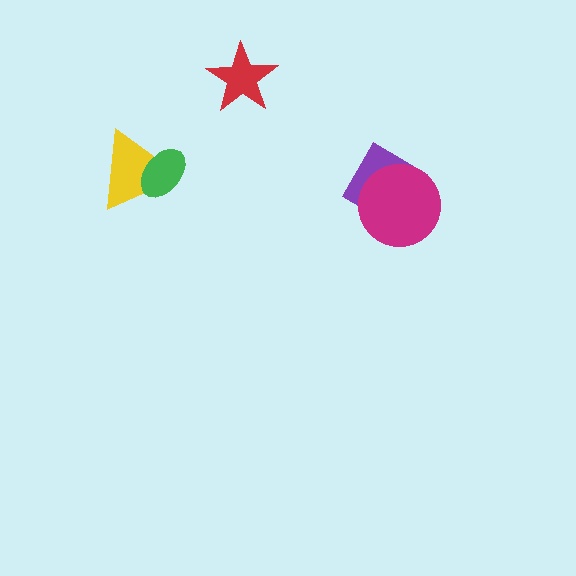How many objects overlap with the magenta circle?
1 object overlaps with the magenta circle.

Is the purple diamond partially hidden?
Yes, it is partially covered by another shape.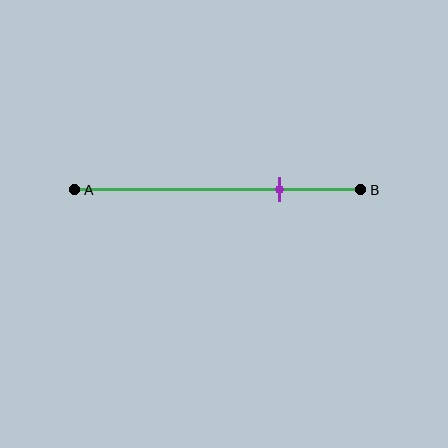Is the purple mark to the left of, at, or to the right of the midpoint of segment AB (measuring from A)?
The purple mark is to the right of the midpoint of segment AB.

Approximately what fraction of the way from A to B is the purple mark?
The purple mark is approximately 70% of the way from A to B.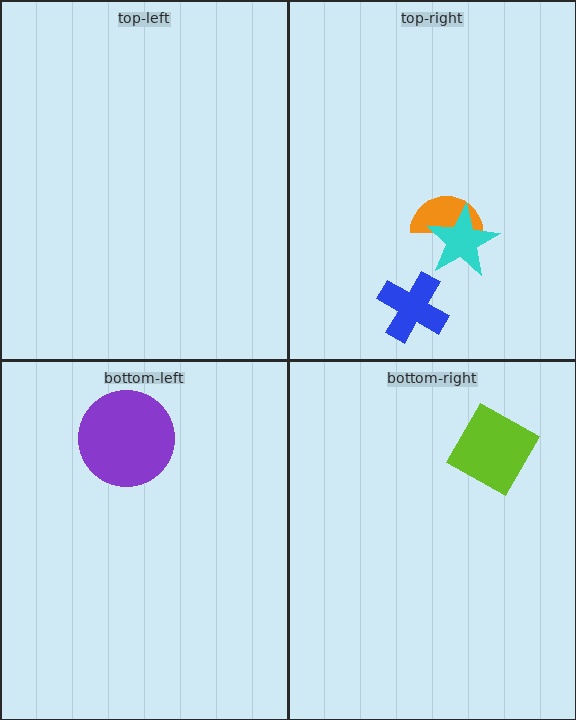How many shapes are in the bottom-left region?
1.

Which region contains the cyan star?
The top-right region.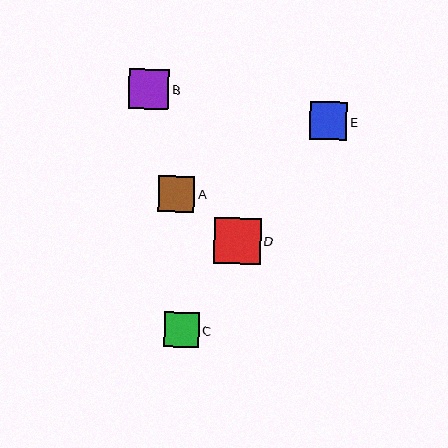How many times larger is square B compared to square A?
Square B is approximately 1.1 times the size of square A.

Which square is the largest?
Square D is the largest with a size of approximately 46 pixels.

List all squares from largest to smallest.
From largest to smallest: D, B, E, A, C.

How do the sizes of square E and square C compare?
Square E and square C are approximately the same size.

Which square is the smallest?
Square C is the smallest with a size of approximately 35 pixels.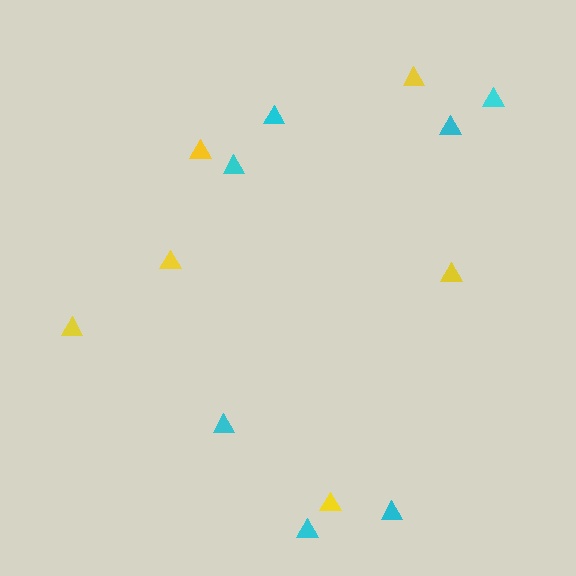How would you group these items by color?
There are 2 groups: one group of yellow triangles (6) and one group of cyan triangles (7).